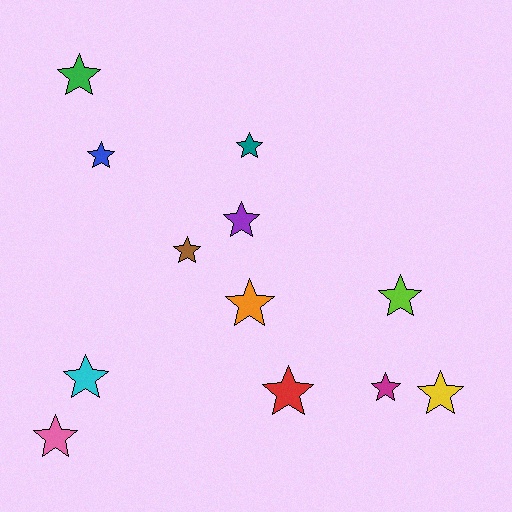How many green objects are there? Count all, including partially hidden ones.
There is 1 green object.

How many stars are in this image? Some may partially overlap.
There are 12 stars.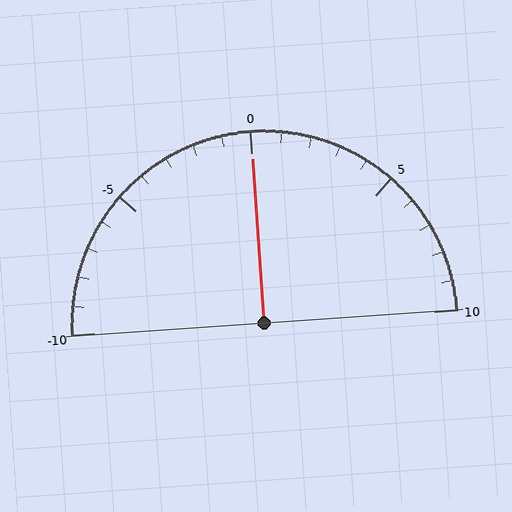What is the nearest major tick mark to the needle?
The nearest major tick mark is 0.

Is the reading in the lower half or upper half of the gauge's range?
The reading is in the upper half of the range (-10 to 10).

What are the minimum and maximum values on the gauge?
The gauge ranges from -10 to 10.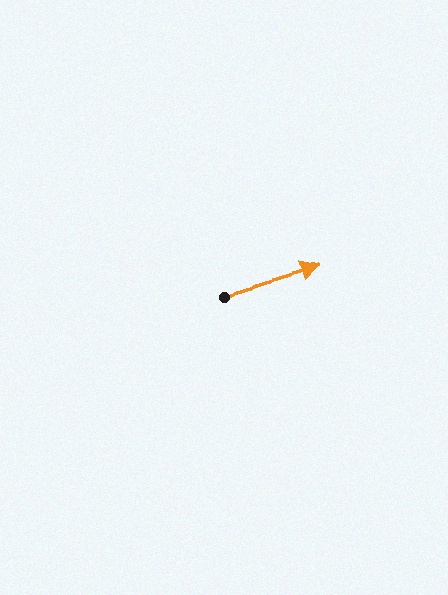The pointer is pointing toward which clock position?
Roughly 2 o'clock.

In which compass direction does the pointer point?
East.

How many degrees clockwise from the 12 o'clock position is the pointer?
Approximately 73 degrees.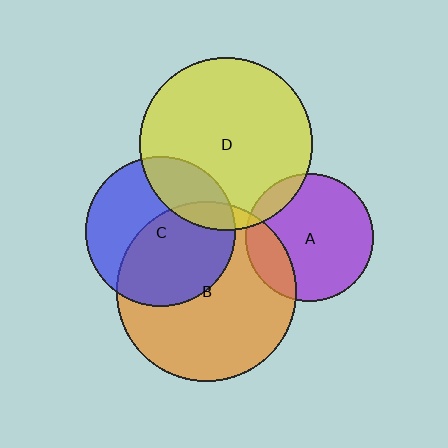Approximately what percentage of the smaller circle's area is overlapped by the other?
Approximately 55%.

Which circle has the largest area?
Circle B (orange).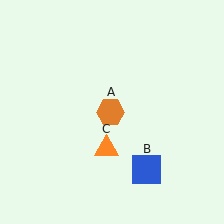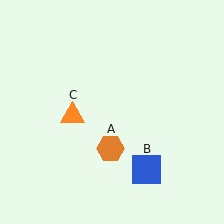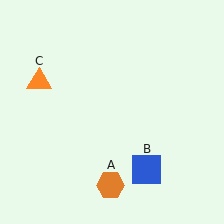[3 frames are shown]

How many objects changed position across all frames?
2 objects changed position: orange hexagon (object A), orange triangle (object C).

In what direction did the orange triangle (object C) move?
The orange triangle (object C) moved up and to the left.